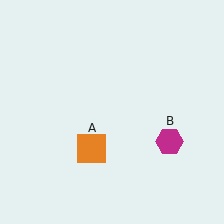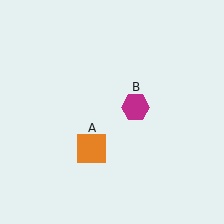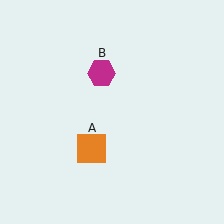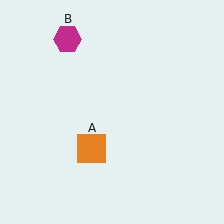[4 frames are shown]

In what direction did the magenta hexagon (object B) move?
The magenta hexagon (object B) moved up and to the left.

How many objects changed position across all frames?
1 object changed position: magenta hexagon (object B).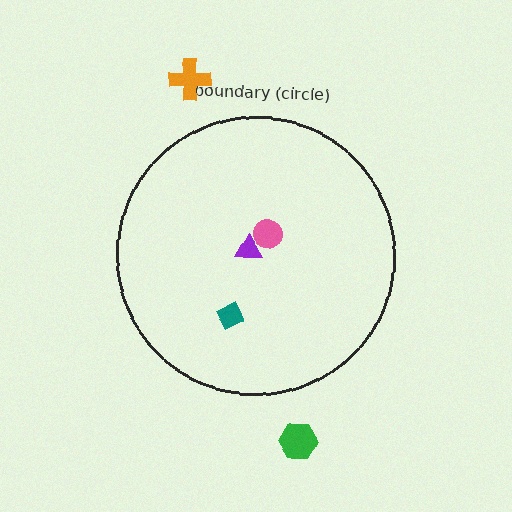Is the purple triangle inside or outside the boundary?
Inside.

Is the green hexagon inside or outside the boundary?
Outside.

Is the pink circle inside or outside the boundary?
Inside.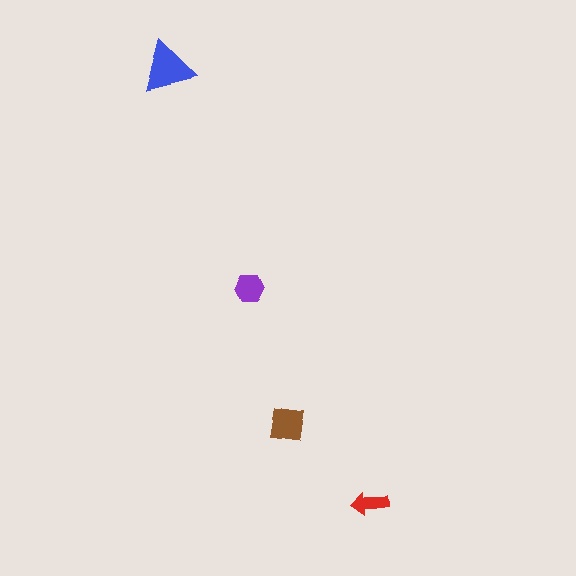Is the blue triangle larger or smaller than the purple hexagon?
Larger.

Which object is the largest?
The blue triangle.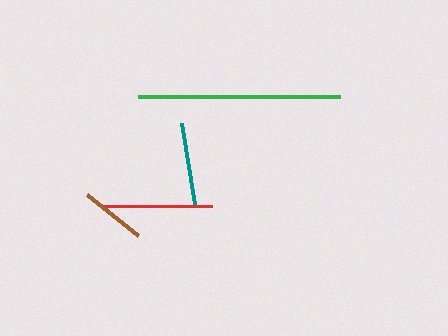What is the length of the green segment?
The green segment is approximately 203 pixels long.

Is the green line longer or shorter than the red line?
The green line is longer than the red line.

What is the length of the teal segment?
The teal segment is approximately 83 pixels long.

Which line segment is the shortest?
The brown line is the shortest at approximately 65 pixels.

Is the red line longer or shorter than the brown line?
The red line is longer than the brown line.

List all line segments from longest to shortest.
From longest to shortest: green, red, teal, brown.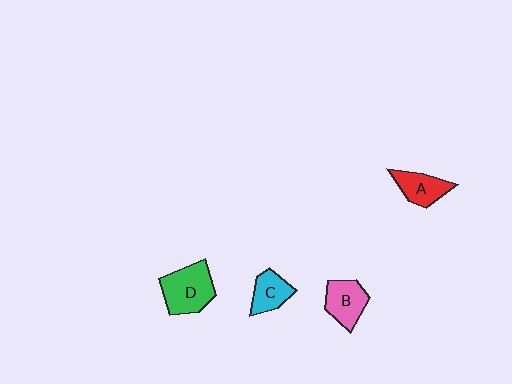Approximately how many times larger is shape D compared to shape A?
Approximately 1.5 times.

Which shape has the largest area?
Shape D (green).